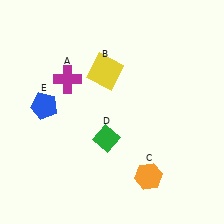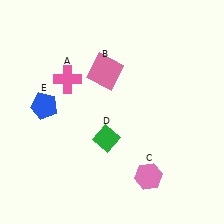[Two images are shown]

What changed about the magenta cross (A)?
In Image 1, A is magenta. In Image 2, it changed to pink.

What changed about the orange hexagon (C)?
In Image 1, C is orange. In Image 2, it changed to pink.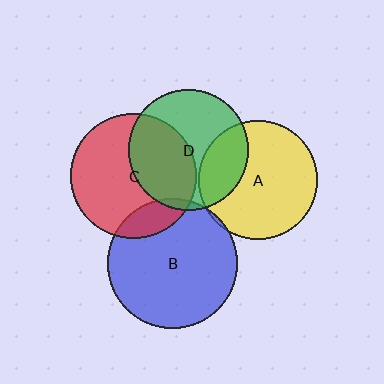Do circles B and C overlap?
Yes.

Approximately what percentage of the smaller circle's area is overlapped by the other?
Approximately 15%.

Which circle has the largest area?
Circle B (blue).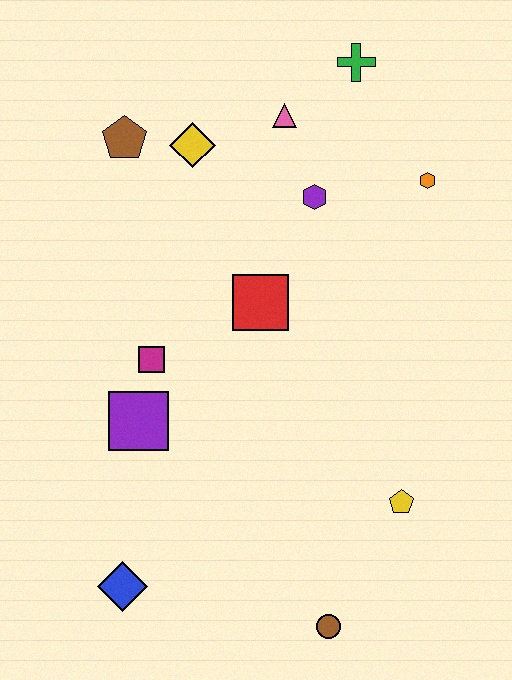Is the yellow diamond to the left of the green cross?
Yes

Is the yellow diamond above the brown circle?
Yes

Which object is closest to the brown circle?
The yellow pentagon is closest to the brown circle.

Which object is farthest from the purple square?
The green cross is farthest from the purple square.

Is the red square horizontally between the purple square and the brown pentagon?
No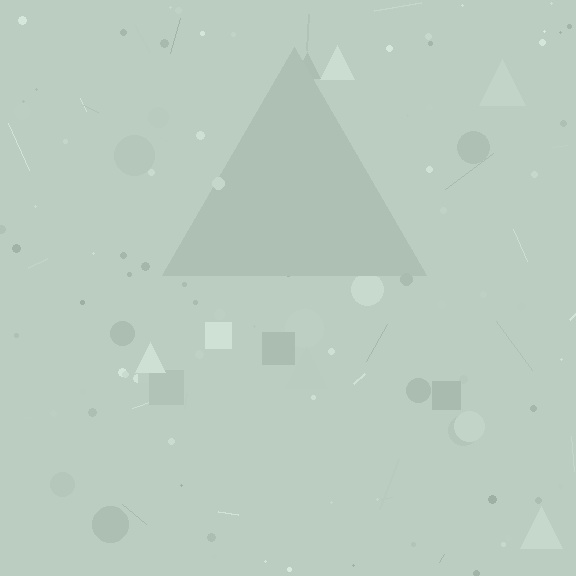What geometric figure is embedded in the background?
A triangle is embedded in the background.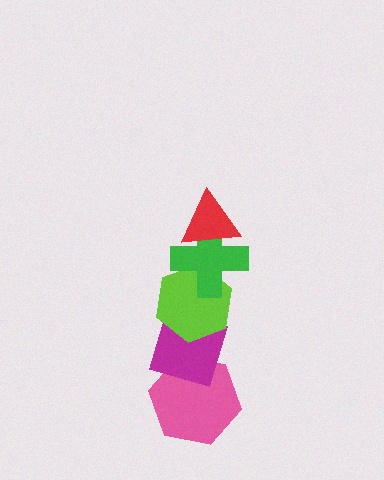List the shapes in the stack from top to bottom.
From top to bottom: the red triangle, the green cross, the lime hexagon, the magenta diamond, the pink hexagon.